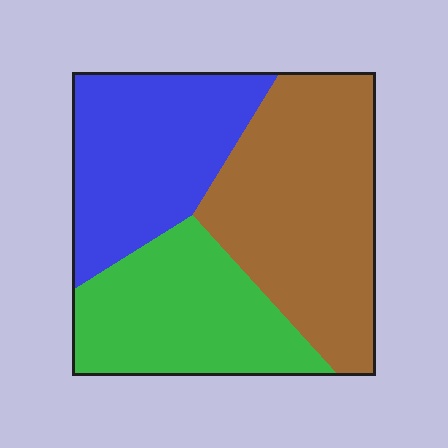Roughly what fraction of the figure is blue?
Blue takes up about one third (1/3) of the figure.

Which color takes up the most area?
Brown, at roughly 40%.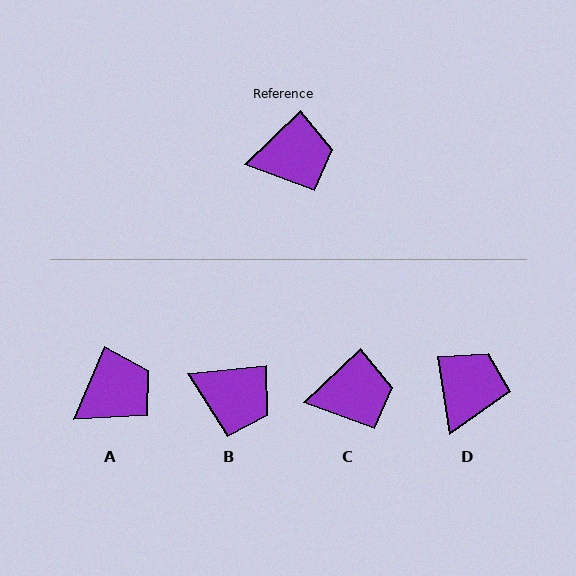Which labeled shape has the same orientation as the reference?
C.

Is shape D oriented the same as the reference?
No, it is off by about 54 degrees.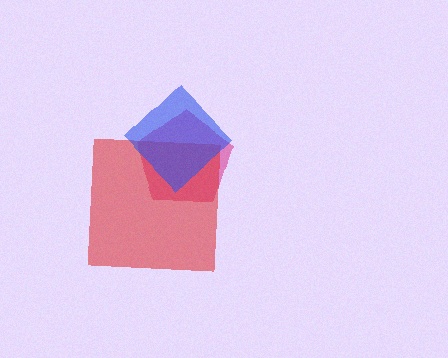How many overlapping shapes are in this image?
There are 3 overlapping shapes in the image.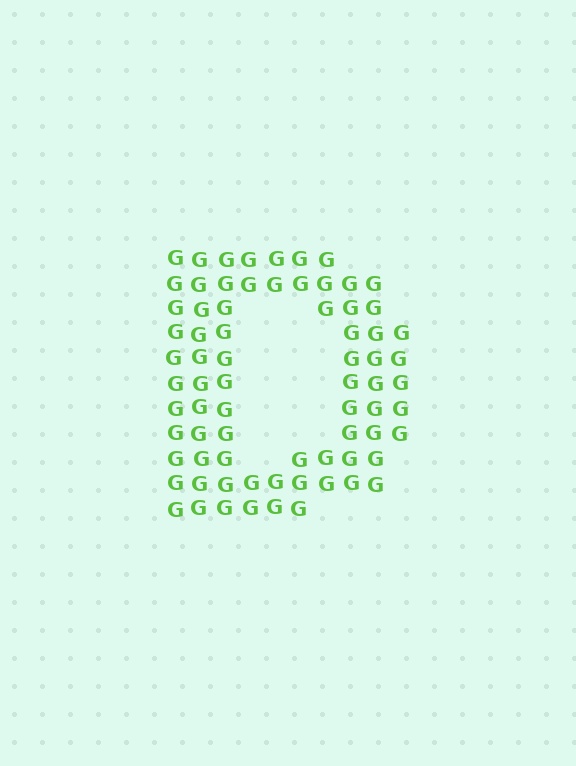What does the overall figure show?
The overall figure shows the letter D.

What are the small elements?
The small elements are letter G's.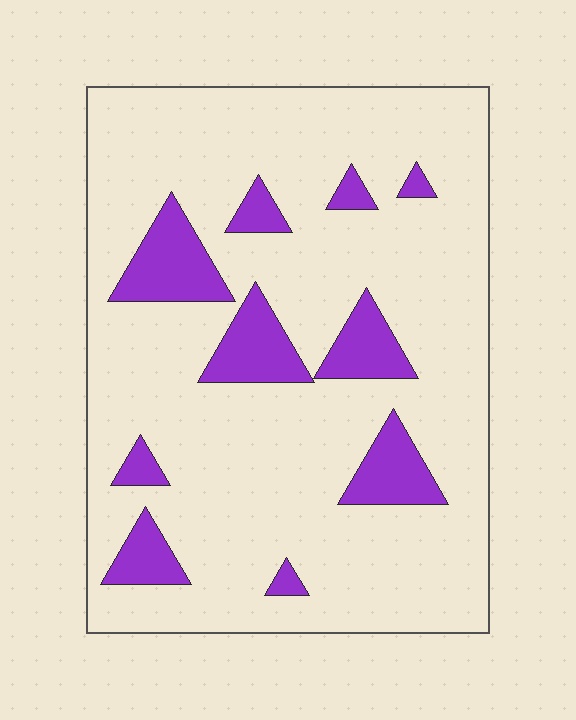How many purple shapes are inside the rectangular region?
10.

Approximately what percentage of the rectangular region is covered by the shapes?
Approximately 15%.